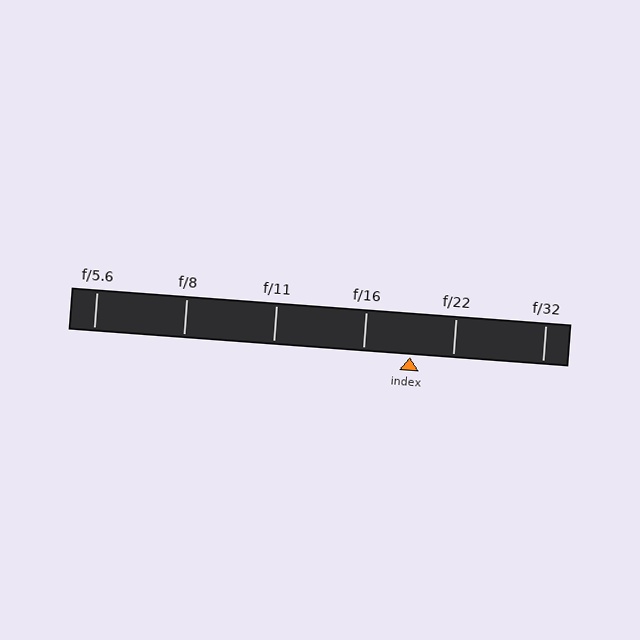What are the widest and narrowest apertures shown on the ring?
The widest aperture shown is f/5.6 and the narrowest is f/32.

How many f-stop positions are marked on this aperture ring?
There are 6 f-stop positions marked.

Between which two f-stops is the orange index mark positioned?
The index mark is between f/16 and f/22.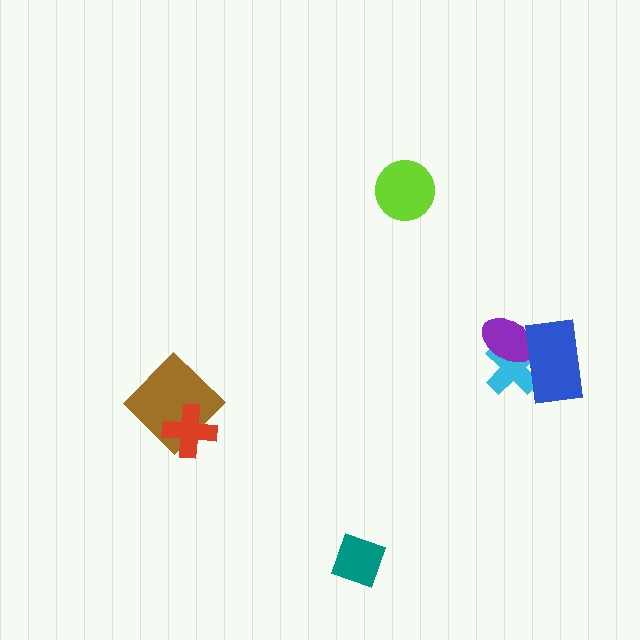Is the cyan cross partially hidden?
Yes, it is partially covered by another shape.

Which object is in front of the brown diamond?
The red cross is in front of the brown diamond.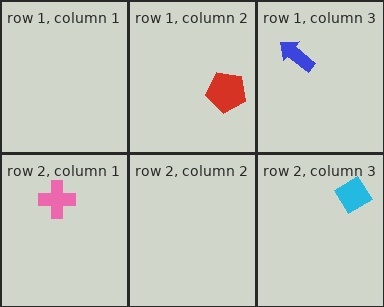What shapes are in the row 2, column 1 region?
The pink cross.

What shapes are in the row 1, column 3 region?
The blue arrow.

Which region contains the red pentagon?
The row 1, column 2 region.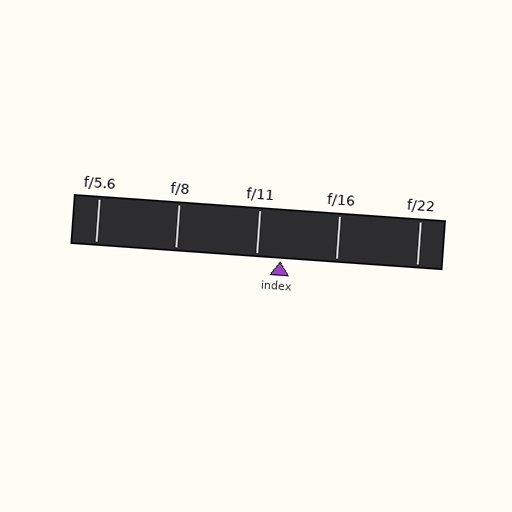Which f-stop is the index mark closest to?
The index mark is closest to f/11.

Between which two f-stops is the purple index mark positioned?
The index mark is between f/11 and f/16.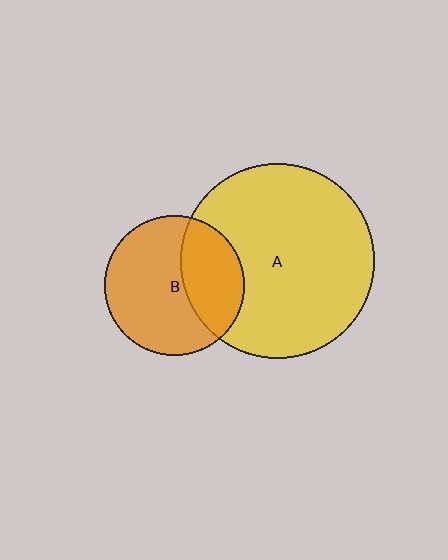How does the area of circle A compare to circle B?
Approximately 1.9 times.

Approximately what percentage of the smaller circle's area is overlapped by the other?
Approximately 35%.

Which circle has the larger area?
Circle A (yellow).